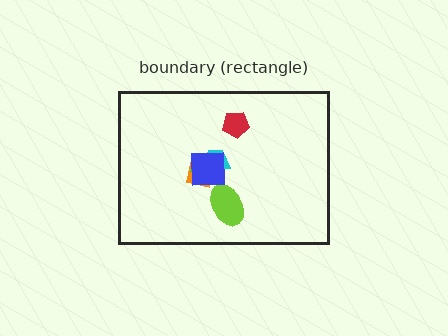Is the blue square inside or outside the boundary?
Inside.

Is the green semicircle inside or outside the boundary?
Inside.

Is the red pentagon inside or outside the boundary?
Inside.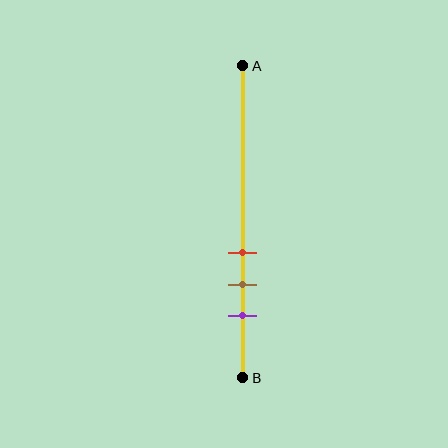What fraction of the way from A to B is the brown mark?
The brown mark is approximately 70% (0.7) of the way from A to B.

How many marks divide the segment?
There are 3 marks dividing the segment.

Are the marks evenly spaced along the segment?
Yes, the marks are approximately evenly spaced.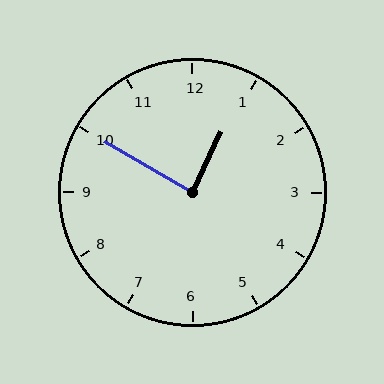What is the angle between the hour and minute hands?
Approximately 85 degrees.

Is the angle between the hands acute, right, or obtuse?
It is right.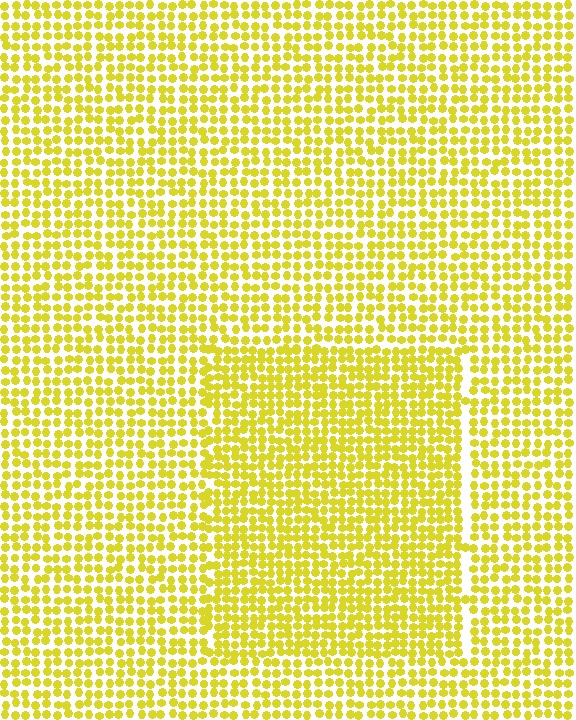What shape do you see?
I see a rectangle.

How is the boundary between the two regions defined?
The boundary is defined by a change in element density (approximately 1.4x ratio). All elements are the same color, size, and shape.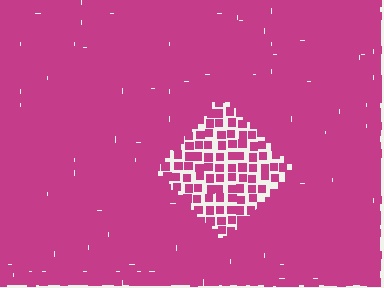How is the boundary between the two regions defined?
The boundary is defined by a change in element density (approximately 2.5x ratio). All elements are the same color, size, and shape.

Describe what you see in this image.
The image contains small magenta elements arranged at two different densities. A diamond-shaped region is visible where the elements are less densely packed than the surrounding area.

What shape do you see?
I see a diamond.